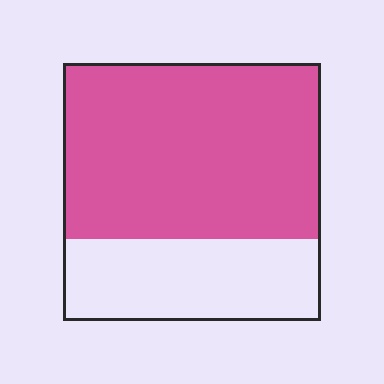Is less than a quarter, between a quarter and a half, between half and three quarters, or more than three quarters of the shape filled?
Between half and three quarters.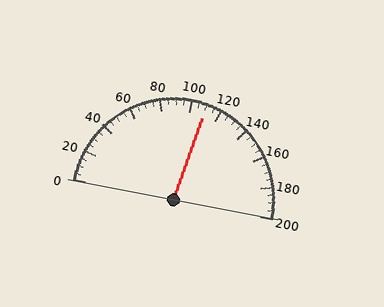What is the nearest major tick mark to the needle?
The nearest major tick mark is 120.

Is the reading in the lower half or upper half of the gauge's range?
The reading is in the upper half of the range (0 to 200).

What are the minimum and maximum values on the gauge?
The gauge ranges from 0 to 200.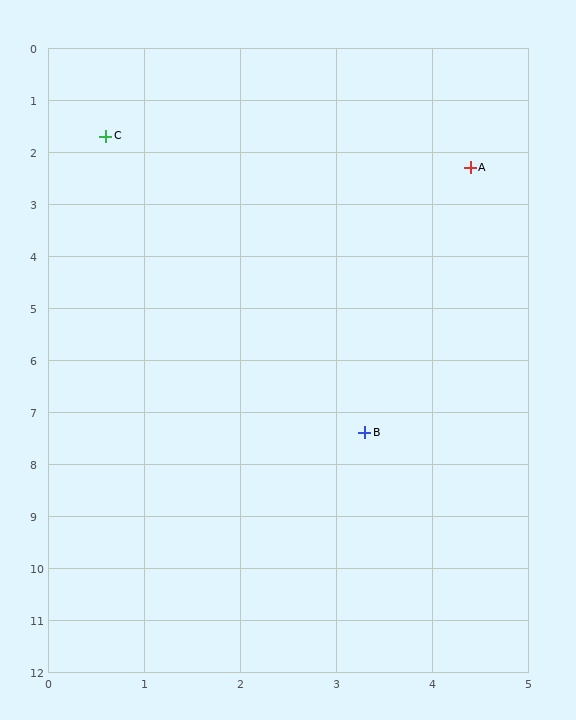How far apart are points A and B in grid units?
Points A and B are about 5.2 grid units apart.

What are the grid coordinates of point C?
Point C is at approximately (0.6, 1.7).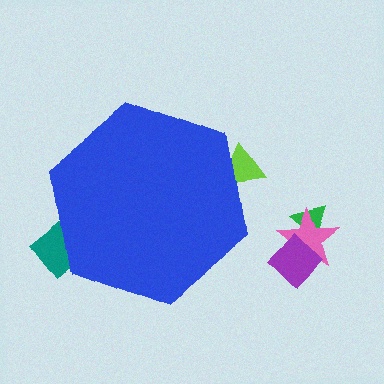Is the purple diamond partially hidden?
No, the purple diamond is fully visible.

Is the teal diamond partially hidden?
Yes, the teal diamond is partially hidden behind the blue hexagon.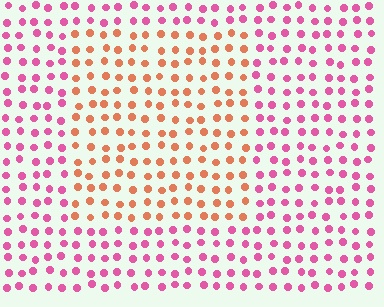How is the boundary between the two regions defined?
The boundary is defined purely by a slight shift in hue (about 49 degrees). Spacing, size, and orientation are identical on both sides.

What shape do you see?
I see a rectangle.